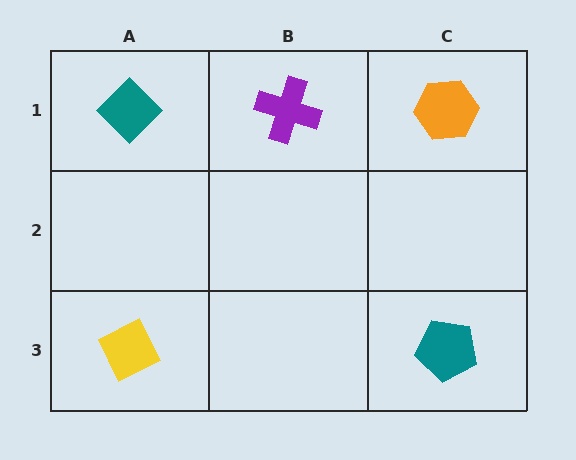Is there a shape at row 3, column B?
No, that cell is empty.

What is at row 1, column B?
A purple cross.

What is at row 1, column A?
A teal diamond.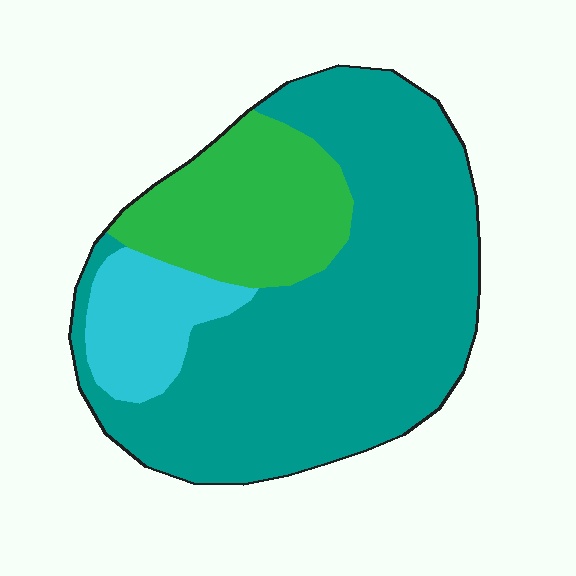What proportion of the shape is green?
Green covers around 20% of the shape.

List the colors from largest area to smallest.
From largest to smallest: teal, green, cyan.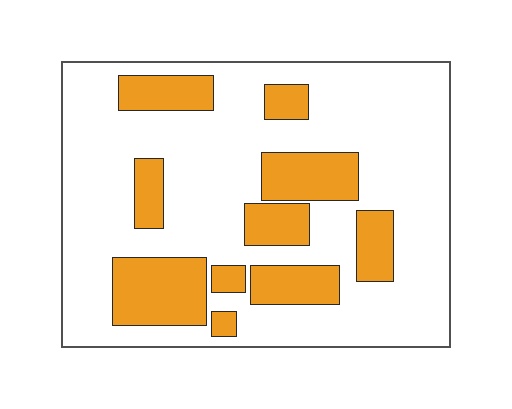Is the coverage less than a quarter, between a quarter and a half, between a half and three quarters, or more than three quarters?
Between a quarter and a half.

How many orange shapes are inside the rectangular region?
10.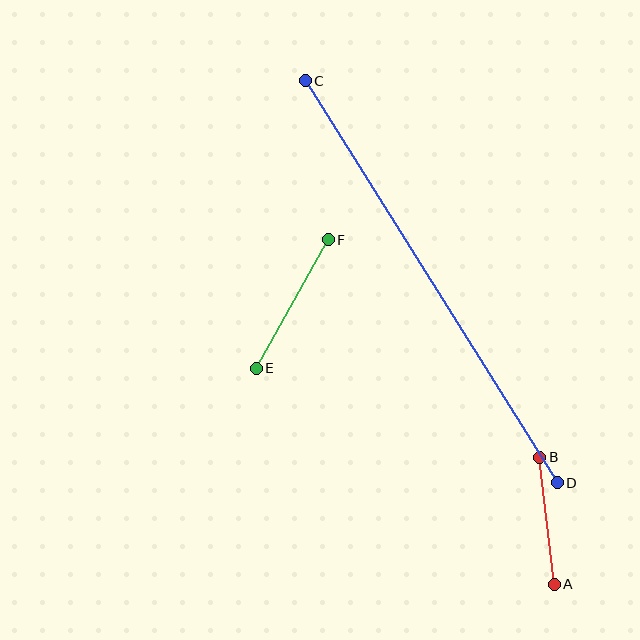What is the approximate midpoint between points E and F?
The midpoint is at approximately (292, 304) pixels.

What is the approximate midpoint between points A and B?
The midpoint is at approximately (547, 521) pixels.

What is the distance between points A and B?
The distance is approximately 128 pixels.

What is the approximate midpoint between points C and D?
The midpoint is at approximately (431, 282) pixels.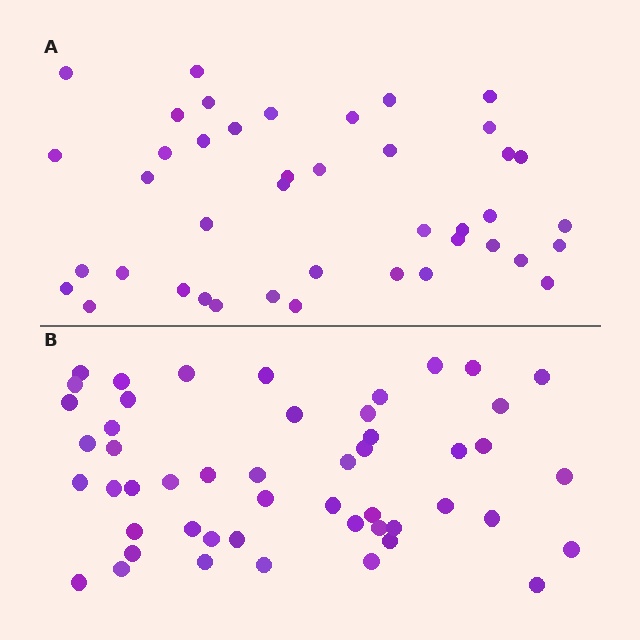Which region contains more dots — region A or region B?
Region B (the bottom region) has more dots.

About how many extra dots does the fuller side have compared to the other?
Region B has roughly 8 or so more dots than region A.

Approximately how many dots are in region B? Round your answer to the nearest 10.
About 50 dots.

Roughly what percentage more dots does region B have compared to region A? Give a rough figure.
About 20% more.